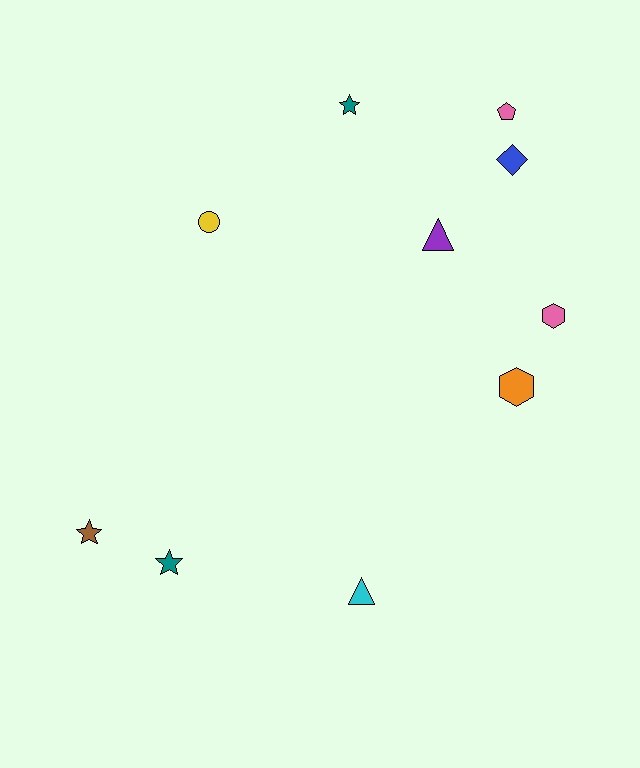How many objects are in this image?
There are 10 objects.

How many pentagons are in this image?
There is 1 pentagon.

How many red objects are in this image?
There are no red objects.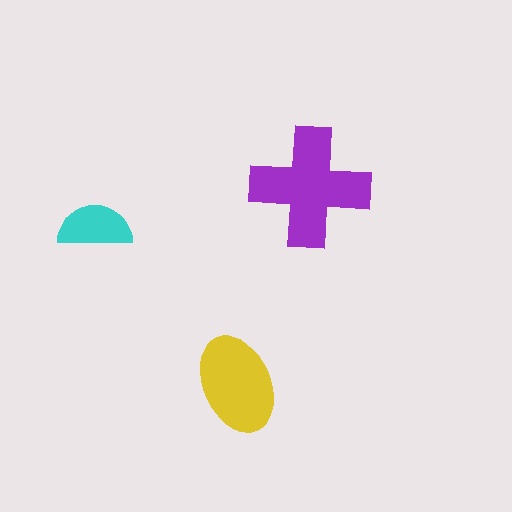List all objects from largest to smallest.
The purple cross, the yellow ellipse, the cyan semicircle.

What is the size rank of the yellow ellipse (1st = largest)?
2nd.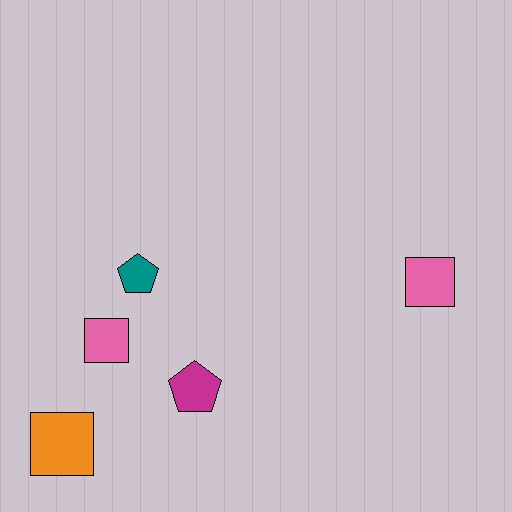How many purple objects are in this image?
There are no purple objects.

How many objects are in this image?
There are 5 objects.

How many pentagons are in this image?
There are 2 pentagons.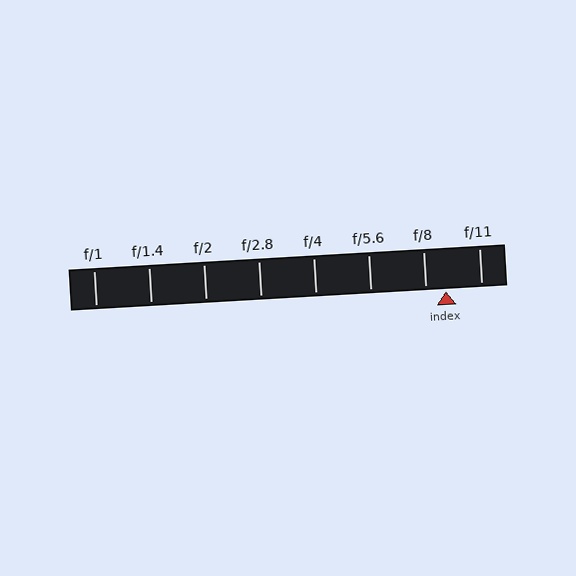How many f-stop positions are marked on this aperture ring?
There are 8 f-stop positions marked.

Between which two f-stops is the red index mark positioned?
The index mark is between f/8 and f/11.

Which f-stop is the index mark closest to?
The index mark is closest to f/8.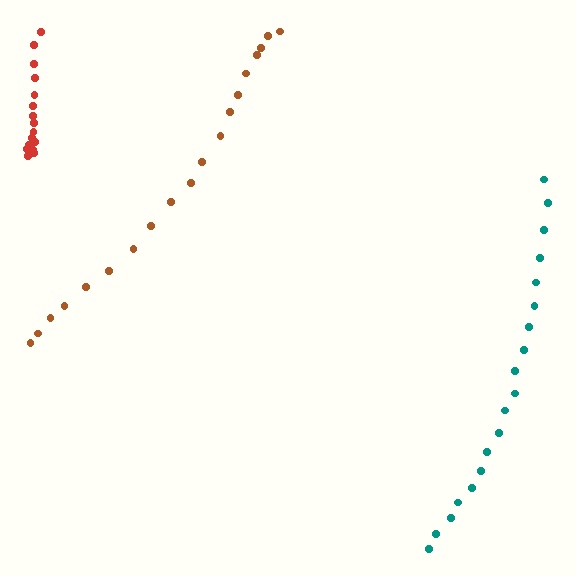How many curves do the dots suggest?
There are 3 distinct paths.